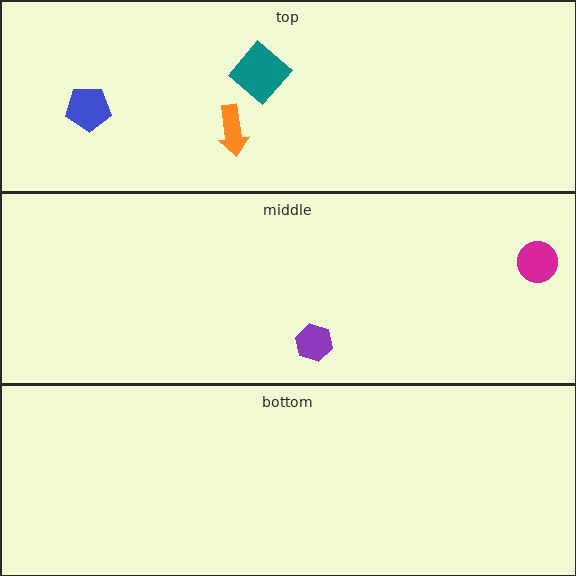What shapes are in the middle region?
The magenta circle, the purple hexagon.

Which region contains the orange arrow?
The top region.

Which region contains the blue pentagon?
The top region.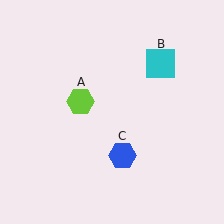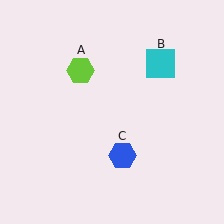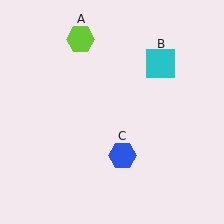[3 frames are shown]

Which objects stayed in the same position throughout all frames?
Cyan square (object B) and blue hexagon (object C) remained stationary.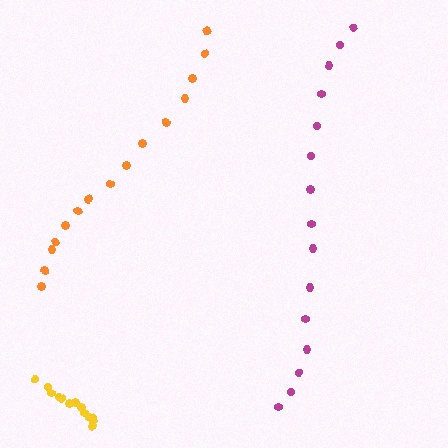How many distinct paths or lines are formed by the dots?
There are 3 distinct paths.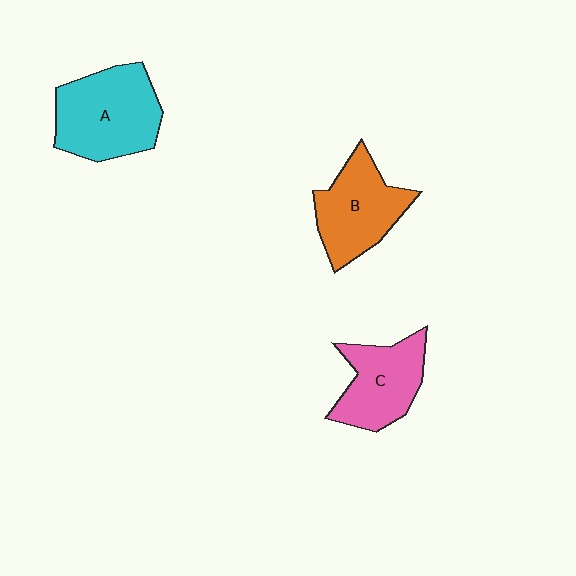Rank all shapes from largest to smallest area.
From largest to smallest: A (cyan), B (orange), C (pink).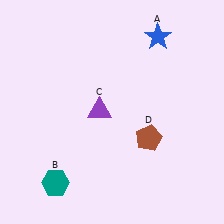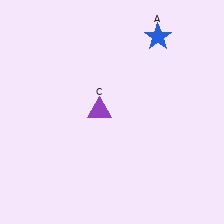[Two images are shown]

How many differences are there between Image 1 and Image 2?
There are 2 differences between the two images.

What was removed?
The teal hexagon (B), the brown pentagon (D) were removed in Image 2.